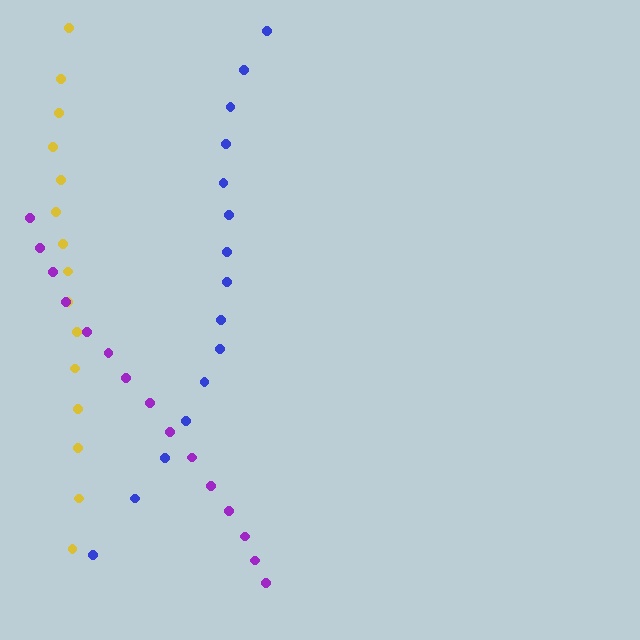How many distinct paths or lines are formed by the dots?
There are 3 distinct paths.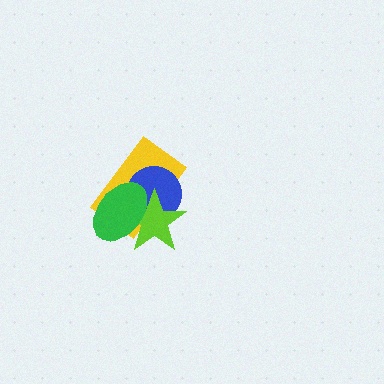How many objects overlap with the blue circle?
3 objects overlap with the blue circle.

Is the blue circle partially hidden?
Yes, it is partially covered by another shape.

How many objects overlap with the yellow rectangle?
3 objects overlap with the yellow rectangle.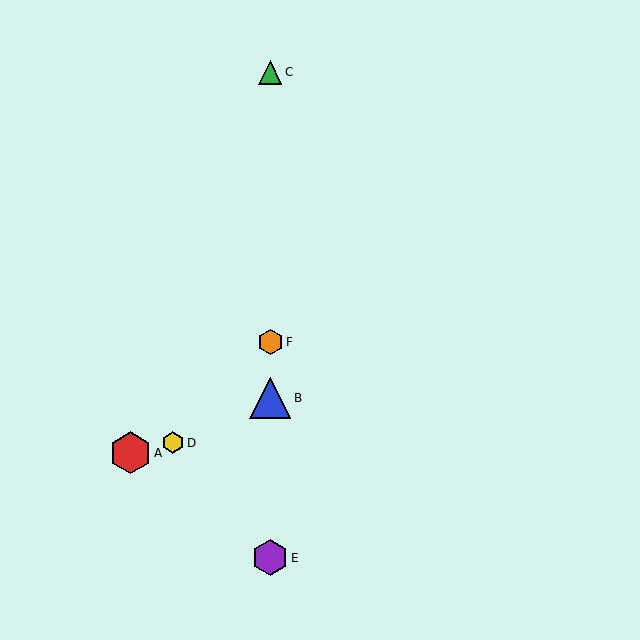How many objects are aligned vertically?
4 objects (B, C, E, F) are aligned vertically.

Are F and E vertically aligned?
Yes, both are at x≈270.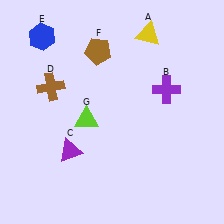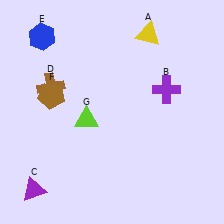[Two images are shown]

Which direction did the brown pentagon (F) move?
The brown pentagon (F) moved left.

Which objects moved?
The objects that moved are: the purple triangle (C), the brown pentagon (F).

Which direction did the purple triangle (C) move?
The purple triangle (C) moved down.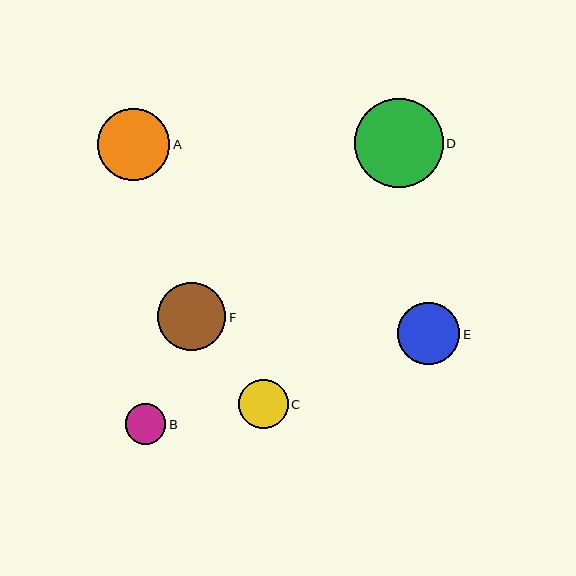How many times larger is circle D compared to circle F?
Circle D is approximately 1.3 times the size of circle F.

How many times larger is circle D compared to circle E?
Circle D is approximately 1.4 times the size of circle E.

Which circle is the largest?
Circle D is the largest with a size of approximately 89 pixels.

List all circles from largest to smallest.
From largest to smallest: D, A, F, E, C, B.